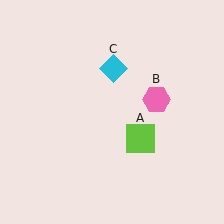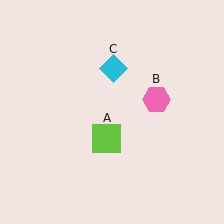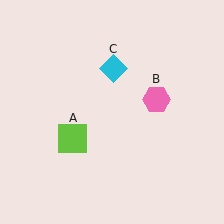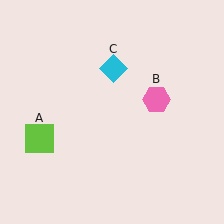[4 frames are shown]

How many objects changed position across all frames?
1 object changed position: lime square (object A).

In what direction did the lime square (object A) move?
The lime square (object A) moved left.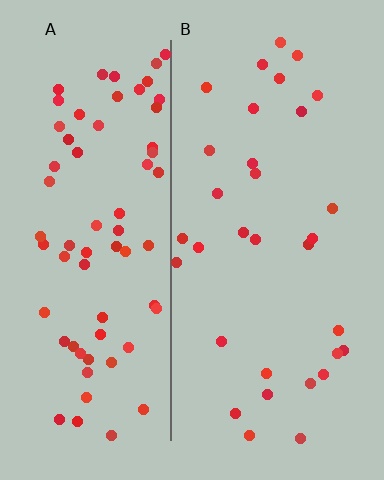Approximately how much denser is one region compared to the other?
Approximately 2.2× — region A over region B.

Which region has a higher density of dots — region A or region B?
A (the left).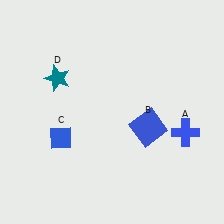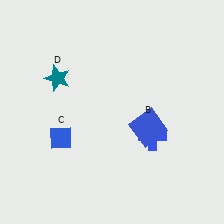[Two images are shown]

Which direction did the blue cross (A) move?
The blue cross (A) moved left.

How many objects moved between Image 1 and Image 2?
1 object moved between the two images.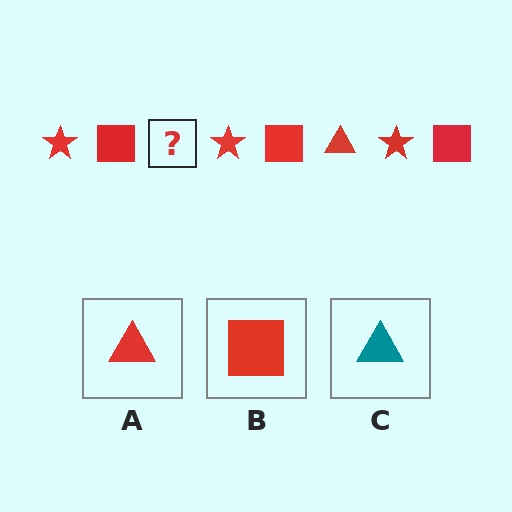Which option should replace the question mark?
Option A.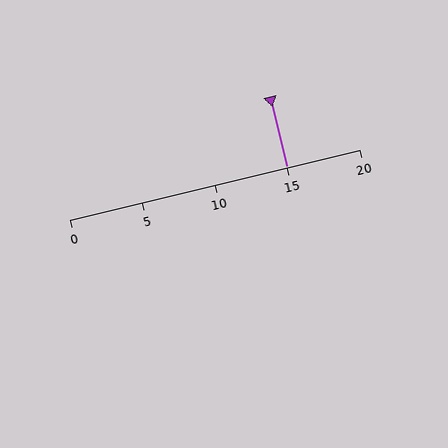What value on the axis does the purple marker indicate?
The marker indicates approximately 15.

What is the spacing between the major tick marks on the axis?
The major ticks are spaced 5 apart.